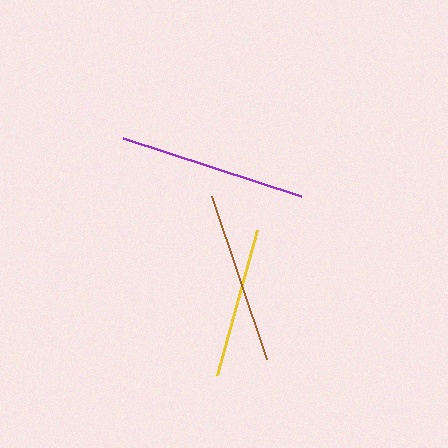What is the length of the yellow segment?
The yellow segment is approximately 150 pixels long.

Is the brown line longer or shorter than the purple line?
The purple line is longer than the brown line.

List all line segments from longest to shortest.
From longest to shortest: purple, brown, yellow.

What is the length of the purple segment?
The purple segment is approximately 187 pixels long.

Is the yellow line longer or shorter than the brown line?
The brown line is longer than the yellow line.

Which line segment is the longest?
The purple line is the longest at approximately 187 pixels.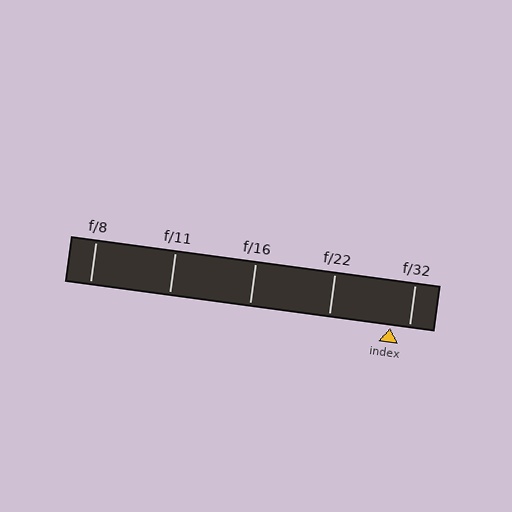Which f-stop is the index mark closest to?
The index mark is closest to f/32.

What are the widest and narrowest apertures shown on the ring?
The widest aperture shown is f/8 and the narrowest is f/32.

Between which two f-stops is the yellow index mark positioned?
The index mark is between f/22 and f/32.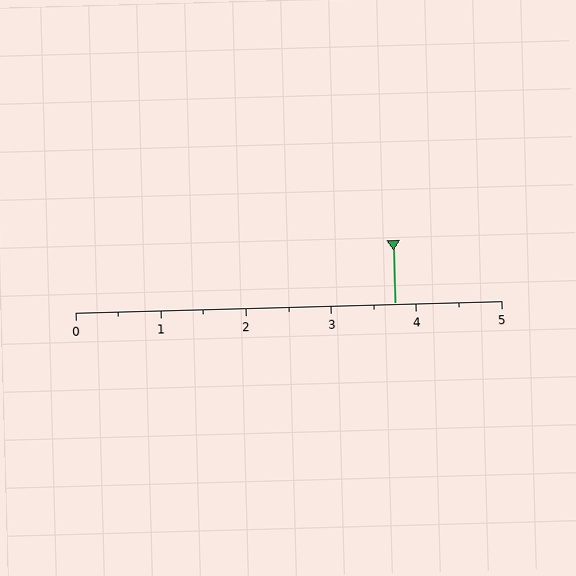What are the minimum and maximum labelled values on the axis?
The axis runs from 0 to 5.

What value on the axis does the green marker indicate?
The marker indicates approximately 3.8.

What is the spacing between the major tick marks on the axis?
The major ticks are spaced 1 apart.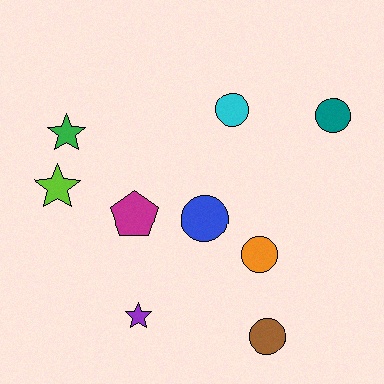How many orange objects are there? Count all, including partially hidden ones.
There is 1 orange object.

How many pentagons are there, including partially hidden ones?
There is 1 pentagon.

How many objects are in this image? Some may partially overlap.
There are 9 objects.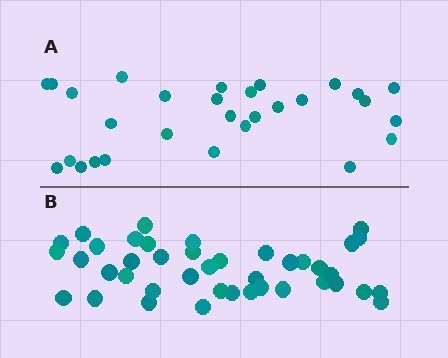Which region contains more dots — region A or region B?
Region B (the bottom region) has more dots.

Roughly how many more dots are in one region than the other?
Region B has roughly 12 or so more dots than region A.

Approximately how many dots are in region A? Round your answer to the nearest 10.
About 30 dots. (The exact count is 29, which rounds to 30.)